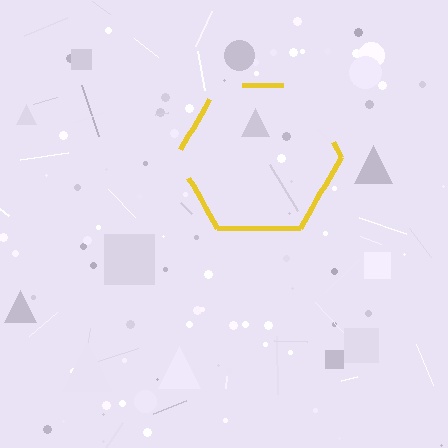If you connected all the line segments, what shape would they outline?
They would outline a hexagon.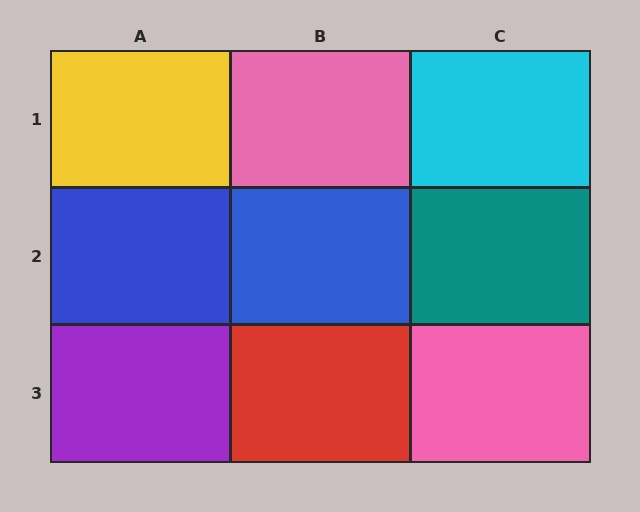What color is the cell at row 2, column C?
Teal.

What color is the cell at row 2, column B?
Blue.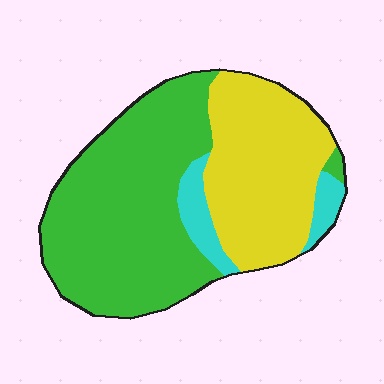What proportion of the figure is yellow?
Yellow covers about 35% of the figure.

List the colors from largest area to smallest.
From largest to smallest: green, yellow, cyan.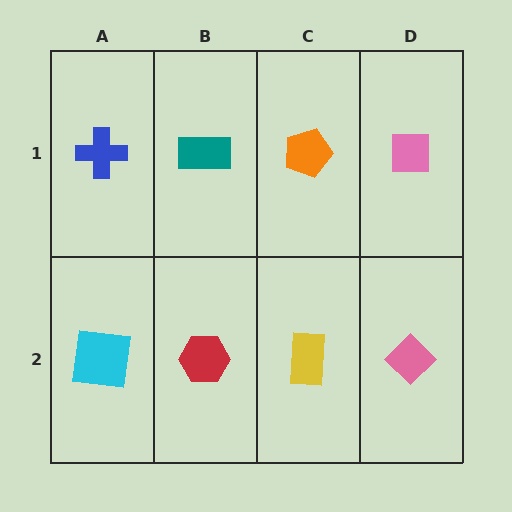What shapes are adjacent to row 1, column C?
A yellow rectangle (row 2, column C), a teal rectangle (row 1, column B), a pink square (row 1, column D).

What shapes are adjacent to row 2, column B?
A teal rectangle (row 1, column B), a cyan square (row 2, column A), a yellow rectangle (row 2, column C).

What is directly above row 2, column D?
A pink square.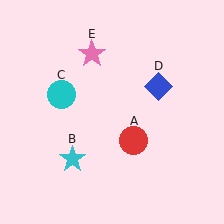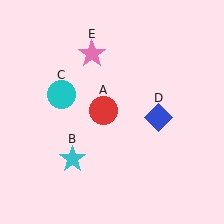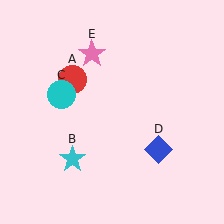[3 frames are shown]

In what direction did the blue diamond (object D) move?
The blue diamond (object D) moved down.